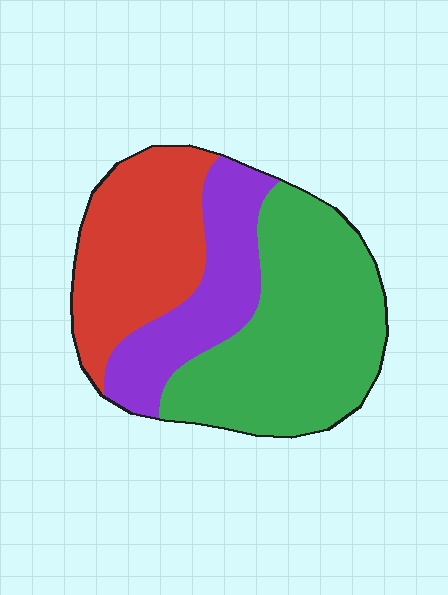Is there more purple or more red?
Red.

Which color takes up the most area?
Green, at roughly 45%.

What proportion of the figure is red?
Red takes up about one third (1/3) of the figure.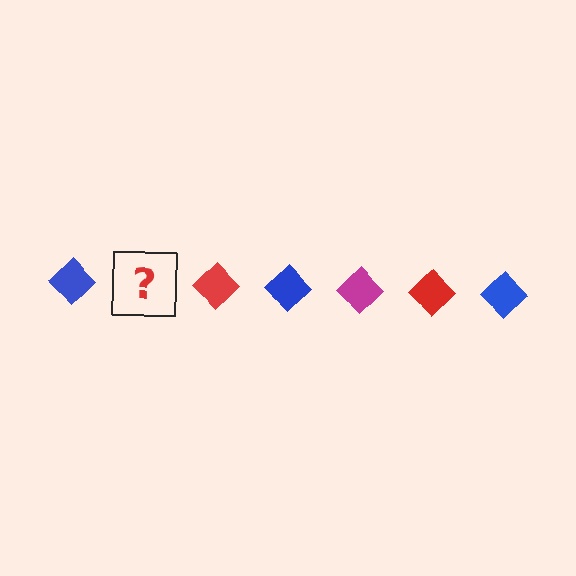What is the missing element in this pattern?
The missing element is a magenta diamond.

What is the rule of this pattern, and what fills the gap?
The rule is that the pattern cycles through blue, magenta, red diamonds. The gap should be filled with a magenta diamond.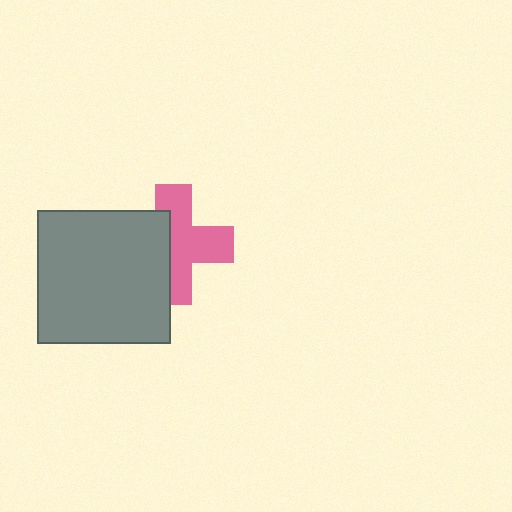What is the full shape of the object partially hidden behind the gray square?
The partially hidden object is a pink cross.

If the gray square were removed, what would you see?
You would see the complete pink cross.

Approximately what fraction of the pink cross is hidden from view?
Roughly 41% of the pink cross is hidden behind the gray square.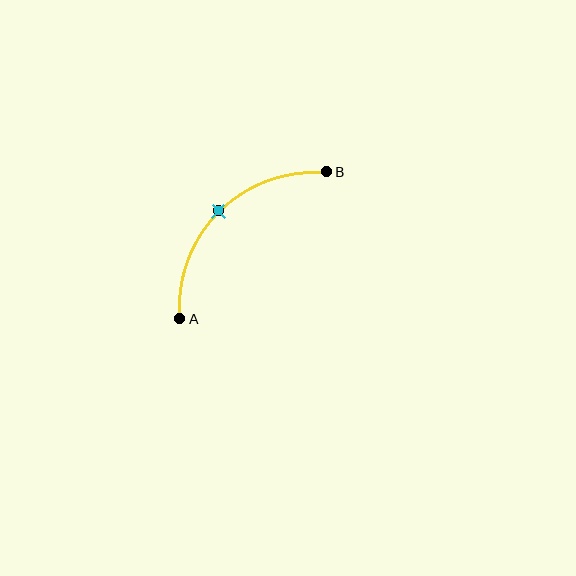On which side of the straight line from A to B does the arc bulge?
The arc bulges above and to the left of the straight line connecting A and B.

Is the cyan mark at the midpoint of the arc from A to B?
Yes. The cyan mark lies on the arc at equal arc-length from both A and B — it is the arc midpoint.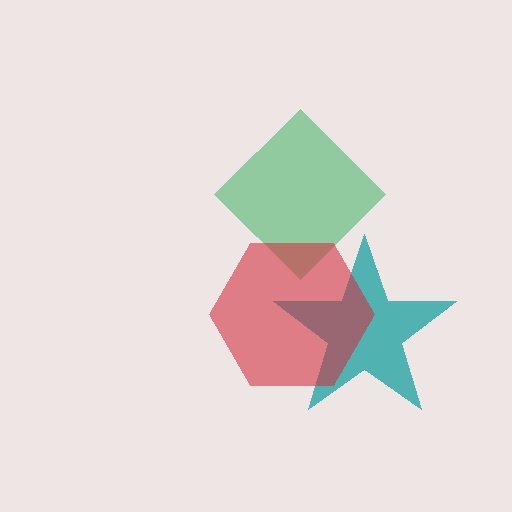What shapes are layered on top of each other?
The layered shapes are: a teal star, a green diamond, a red hexagon.